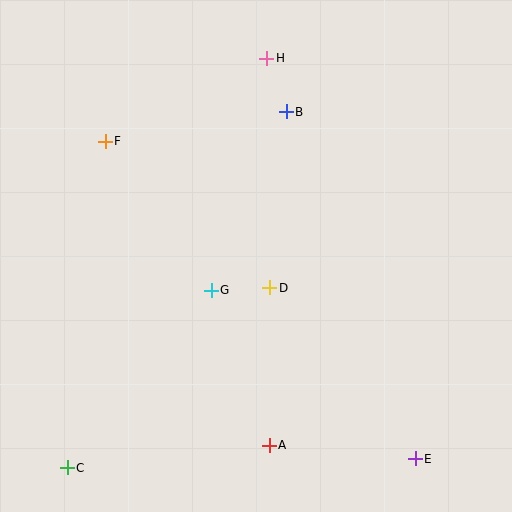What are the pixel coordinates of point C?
Point C is at (67, 468).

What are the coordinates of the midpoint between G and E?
The midpoint between G and E is at (313, 375).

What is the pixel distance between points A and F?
The distance between A and F is 345 pixels.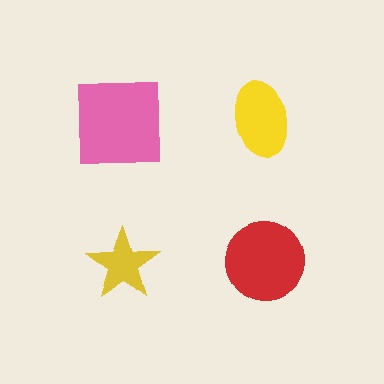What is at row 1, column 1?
A pink square.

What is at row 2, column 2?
A red circle.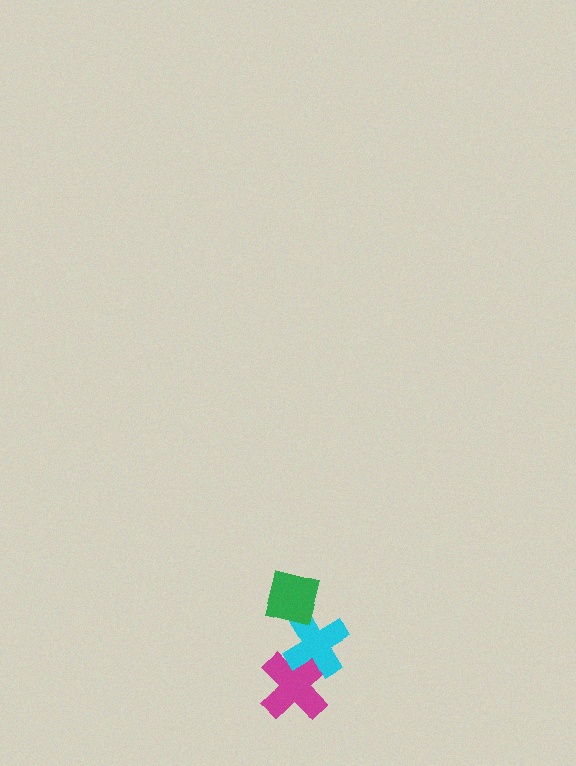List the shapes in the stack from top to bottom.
From top to bottom: the green square, the cyan cross, the magenta cross.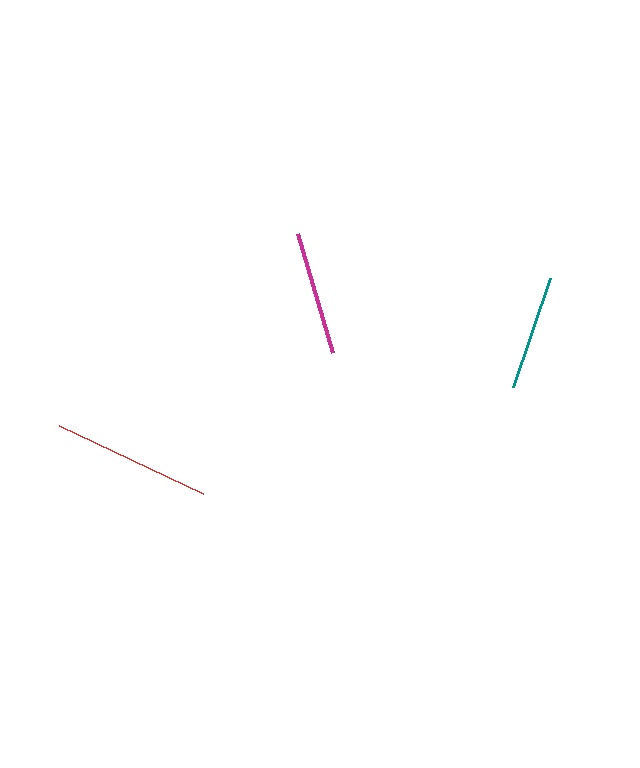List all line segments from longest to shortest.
From longest to shortest: red, magenta, teal.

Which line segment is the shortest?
The teal line is the shortest at approximately 115 pixels.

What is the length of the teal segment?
The teal segment is approximately 115 pixels long.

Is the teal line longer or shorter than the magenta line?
The magenta line is longer than the teal line.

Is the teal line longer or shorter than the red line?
The red line is longer than the teal line.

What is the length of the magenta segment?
The magenta segment is approximately 124 pixels long.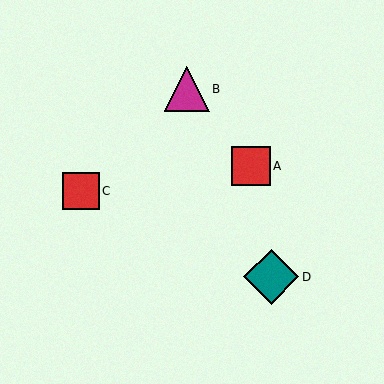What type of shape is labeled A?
Shape A is a red square.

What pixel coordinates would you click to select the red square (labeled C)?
Click at (81, 191) to select the red square C.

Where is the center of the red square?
The center of the red square is at (81, 191).